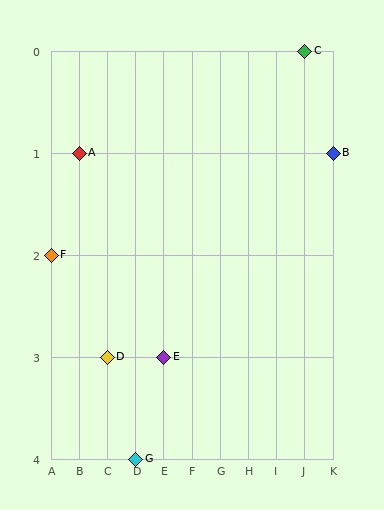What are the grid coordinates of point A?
Point A is at grid coordinates (B, 1).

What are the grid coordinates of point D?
Point D is at grid coordinates (C, 3).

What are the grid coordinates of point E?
Point E is at grid coordinates (E, 3).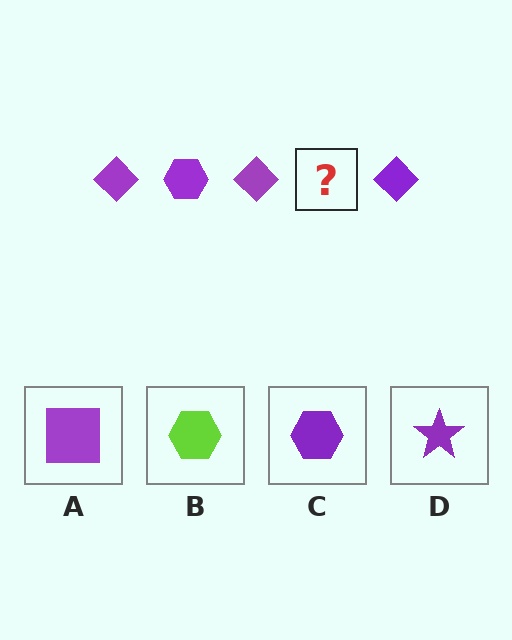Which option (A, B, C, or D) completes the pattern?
C.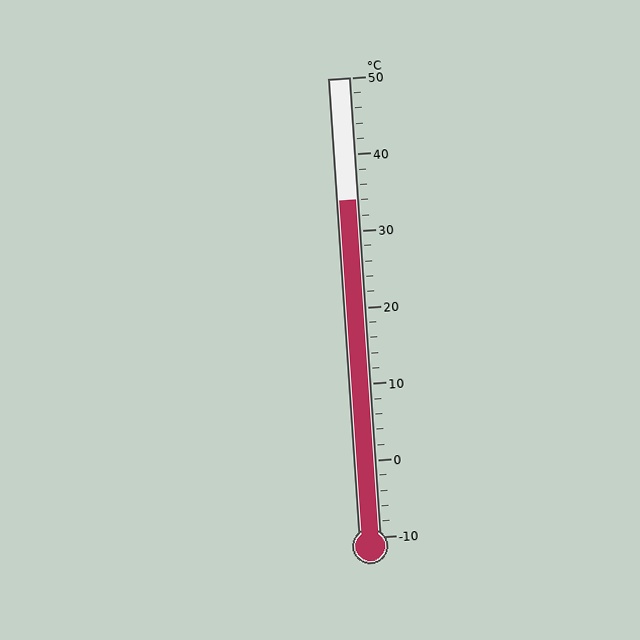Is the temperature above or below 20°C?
The temperature is above 20°C.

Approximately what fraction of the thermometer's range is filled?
The thermometer is filled to approximately 75% of its range.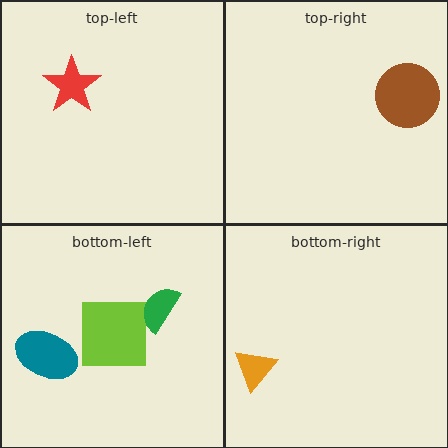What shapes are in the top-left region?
The red star.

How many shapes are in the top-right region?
1.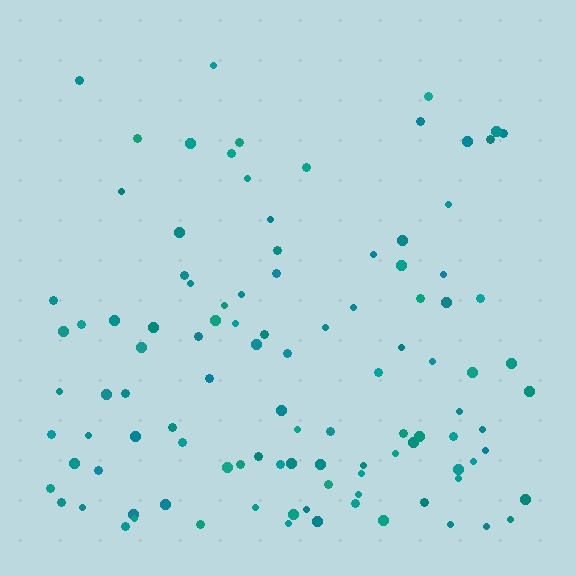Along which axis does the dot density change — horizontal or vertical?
Vertical.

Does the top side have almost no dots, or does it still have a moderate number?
Still a moderate number, just noticeably fewer than the bottom.